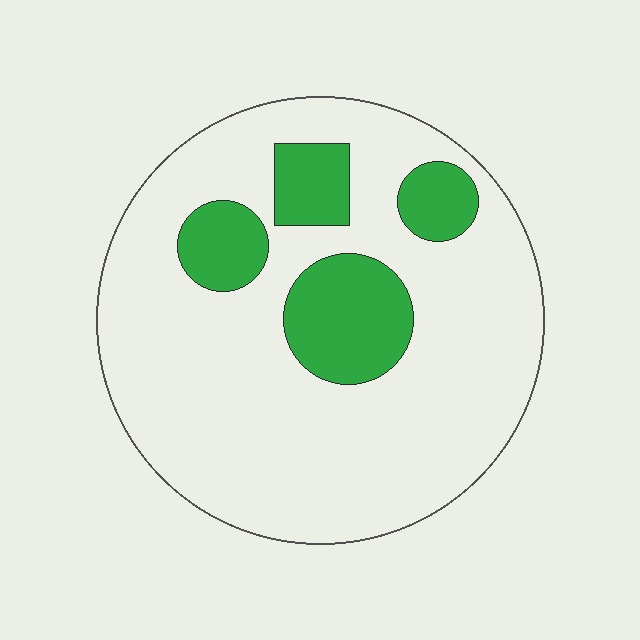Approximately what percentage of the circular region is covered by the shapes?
Approximately 20%.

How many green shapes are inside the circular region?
4.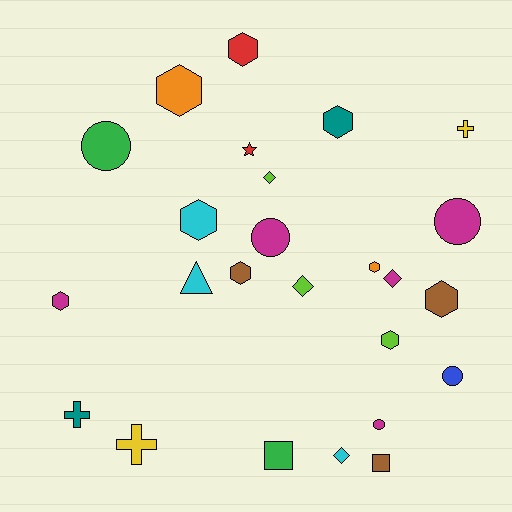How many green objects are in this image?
There are 2 green objects.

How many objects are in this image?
There are 25 objects.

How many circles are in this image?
There are 5 circles.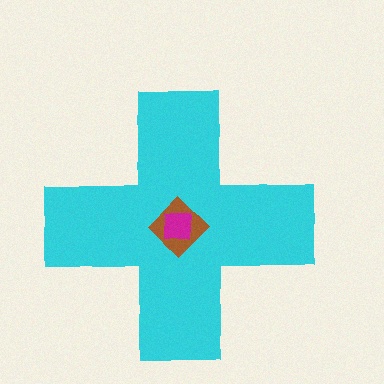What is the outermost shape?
The cyan cross.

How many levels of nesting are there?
3.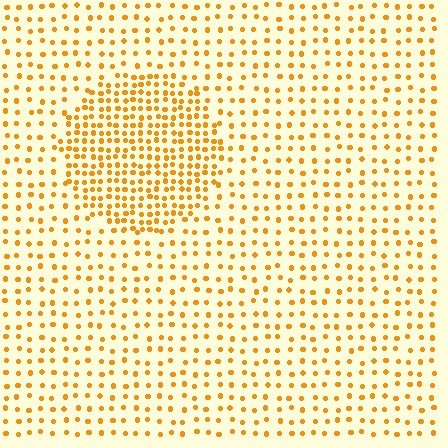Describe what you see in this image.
The image contains small orange elements arranged at two different densities. A circle-shaped region is visible where the elements are more densely packed than the surrounding area.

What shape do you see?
I see a circle.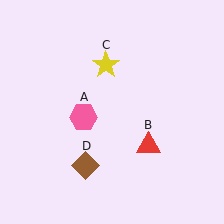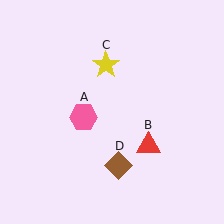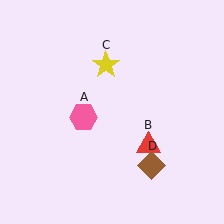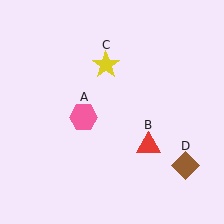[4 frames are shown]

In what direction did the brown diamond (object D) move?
The brown diamond (object D) moved right.